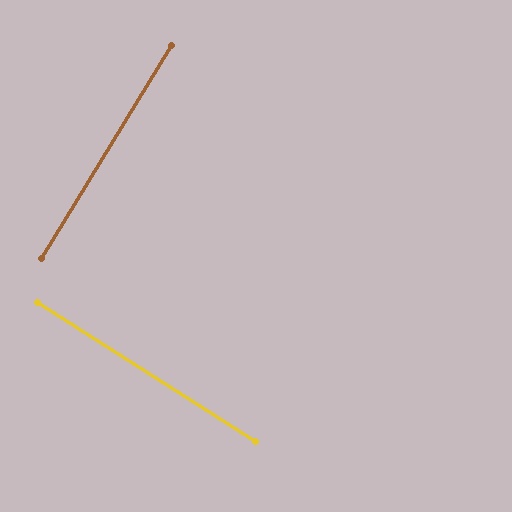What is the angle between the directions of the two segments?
Approximately 89 degrees.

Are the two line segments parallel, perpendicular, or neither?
Perpendicular — they meet at approximately 89°.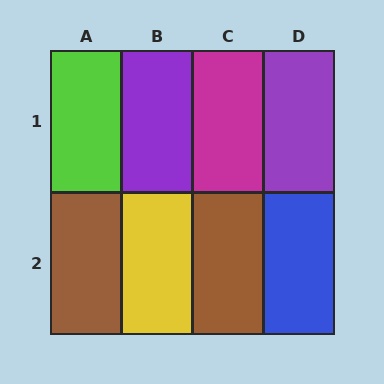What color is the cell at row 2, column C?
Brown.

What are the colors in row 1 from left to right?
Lime, purple, magenta, purple.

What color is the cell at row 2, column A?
Brown.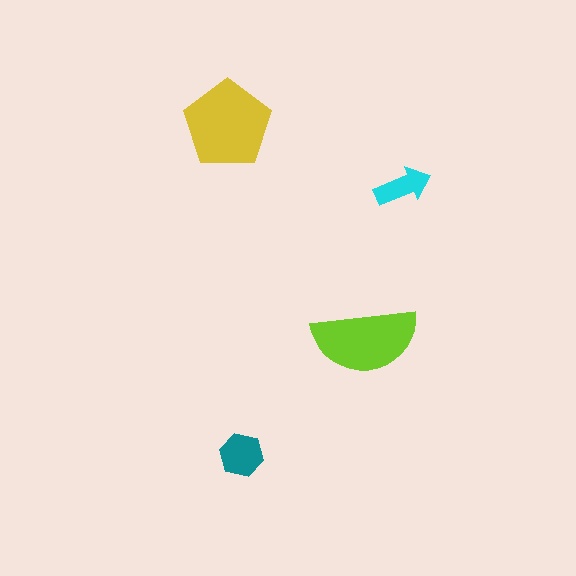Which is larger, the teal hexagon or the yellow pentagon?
The yellow pentagon.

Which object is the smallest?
The cyan arrow.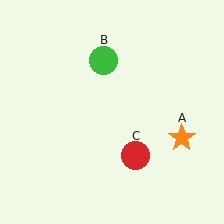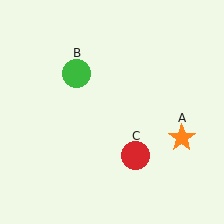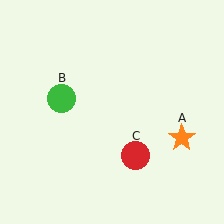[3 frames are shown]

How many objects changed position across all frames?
1 object changed position: green circle (object B).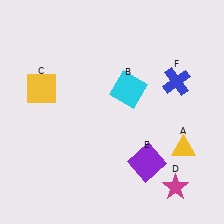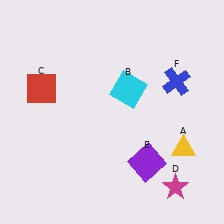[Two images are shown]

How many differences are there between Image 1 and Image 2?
There is 1 difference between the two images.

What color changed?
The square (C) changed from yellow in Image 1 to red in Image 2.